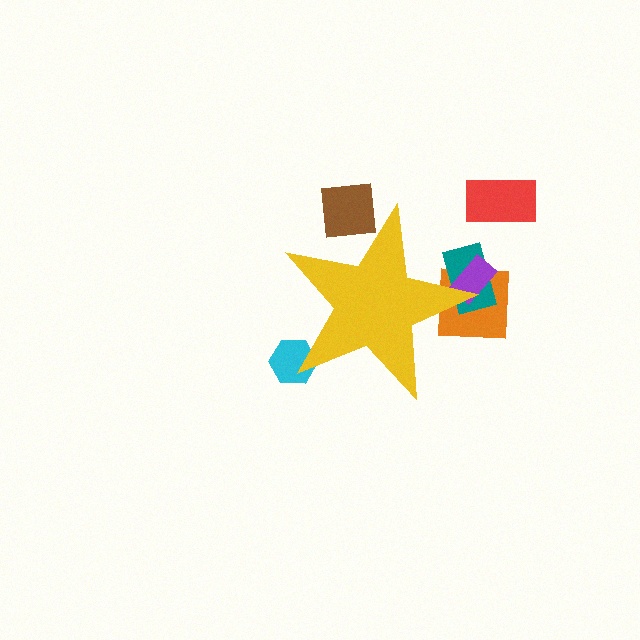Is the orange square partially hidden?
Yes, the orange square is partially hidden behind the yellow star.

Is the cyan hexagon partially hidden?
Yes, the cyan hexagon is partially hidden behind the yellow star.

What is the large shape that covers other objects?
A yellow star.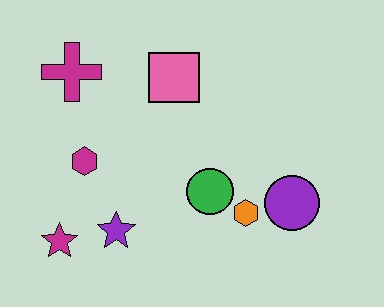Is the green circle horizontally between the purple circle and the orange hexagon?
No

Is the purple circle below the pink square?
Yes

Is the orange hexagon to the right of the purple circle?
No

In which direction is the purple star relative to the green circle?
The purple star is to the left of the green circle.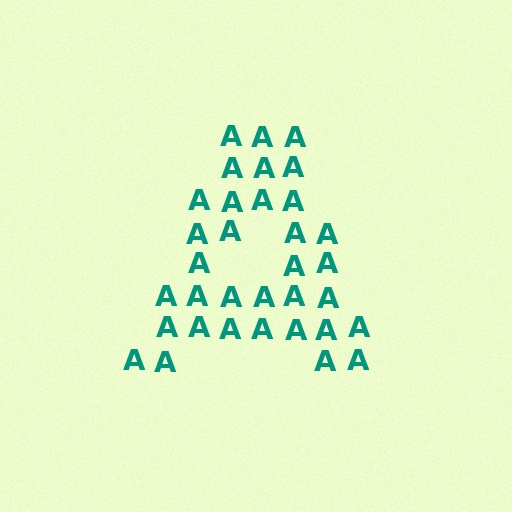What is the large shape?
The large shape is the letter A.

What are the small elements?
The small elements are letter A's.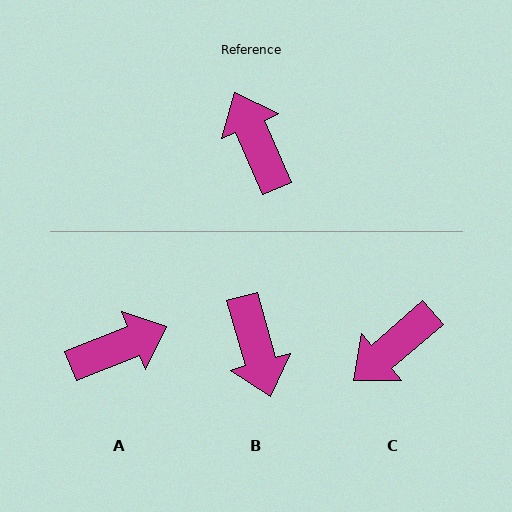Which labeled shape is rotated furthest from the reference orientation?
B, about 172 degrees away.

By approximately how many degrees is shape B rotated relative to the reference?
Approximately 172 degrees counter-clockwise.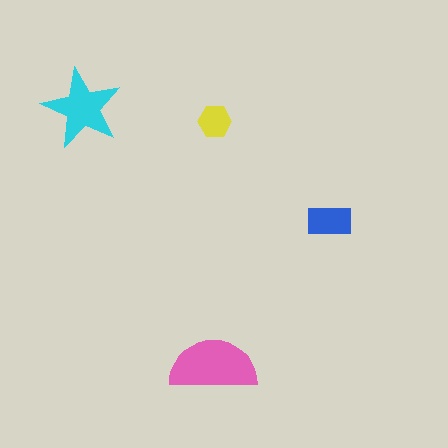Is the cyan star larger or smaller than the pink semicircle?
Smaller.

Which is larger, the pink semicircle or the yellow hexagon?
The pink semicircle.